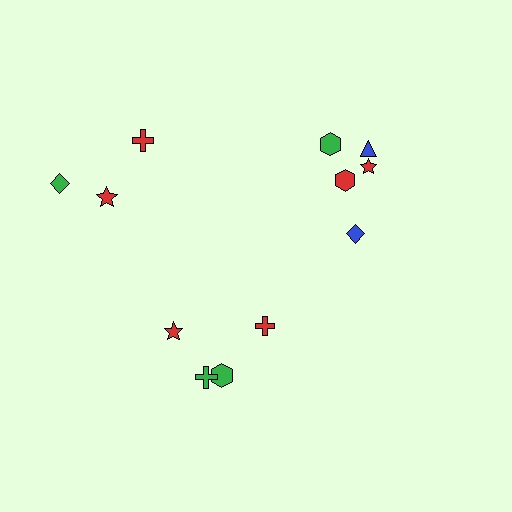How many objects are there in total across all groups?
There are 12 objects.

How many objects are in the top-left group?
There are 3 objects.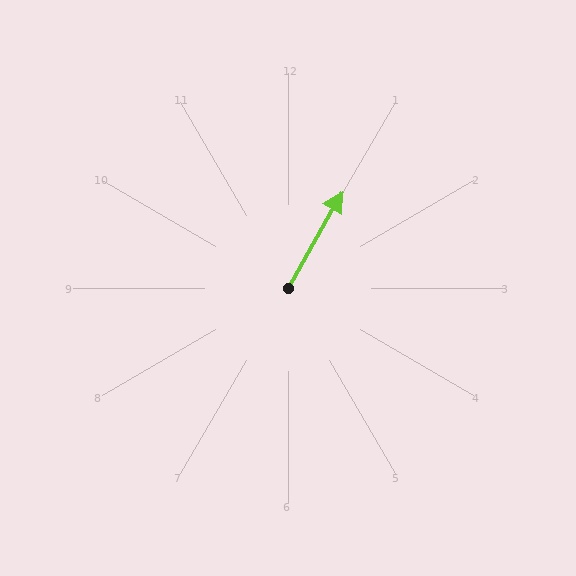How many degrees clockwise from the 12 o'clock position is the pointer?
Approximately 29 degrees.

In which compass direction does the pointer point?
Northeast.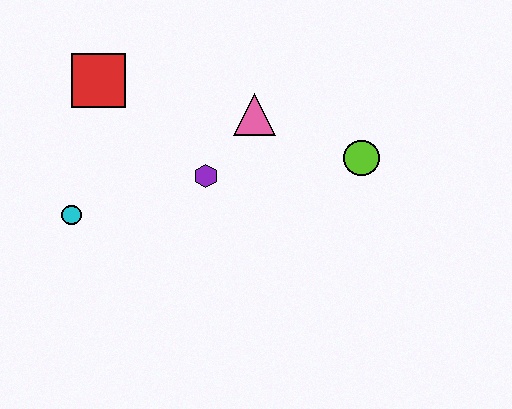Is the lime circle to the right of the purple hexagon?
Yes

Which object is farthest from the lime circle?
The cyan circle is farthest from the lime circle.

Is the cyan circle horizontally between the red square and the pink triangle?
No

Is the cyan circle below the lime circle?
Yes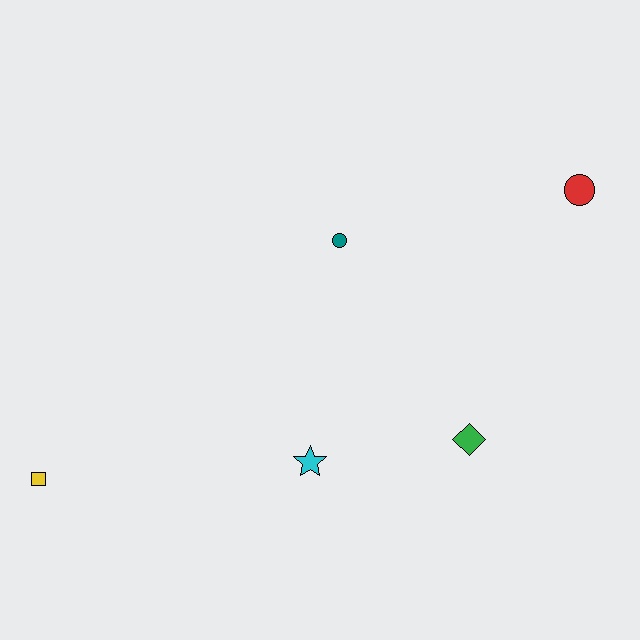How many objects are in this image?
There are 5 objects.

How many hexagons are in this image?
There are no hexagons.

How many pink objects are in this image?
There are no pink objects.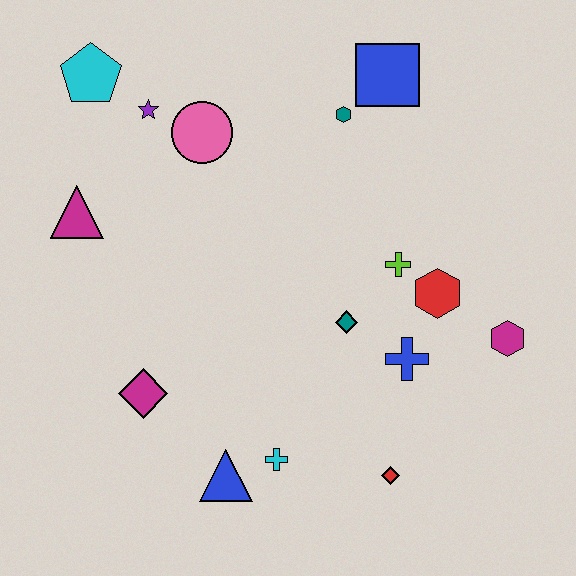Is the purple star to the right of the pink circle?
No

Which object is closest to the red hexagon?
The lime cross is closest to the red hexagon.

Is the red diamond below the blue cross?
Yes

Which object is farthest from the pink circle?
The red diamond is farthest from the pink circle.